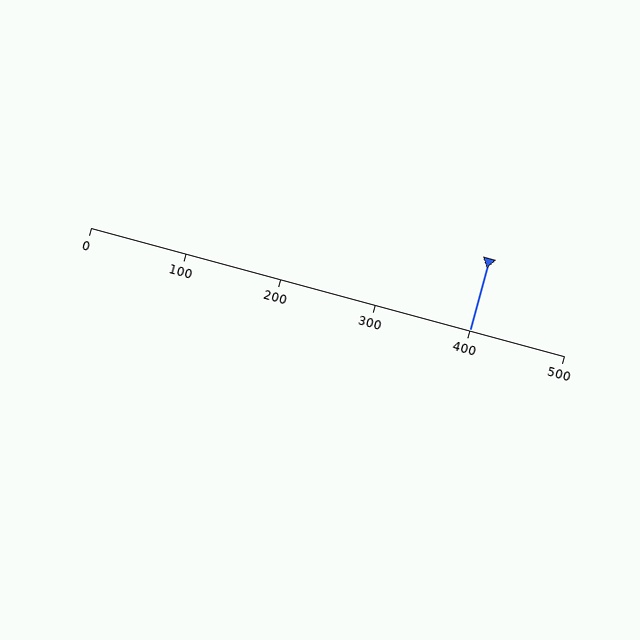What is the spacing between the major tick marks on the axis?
The major ticks are spaced 100 apart.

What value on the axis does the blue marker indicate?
The marker indicates approximately 400.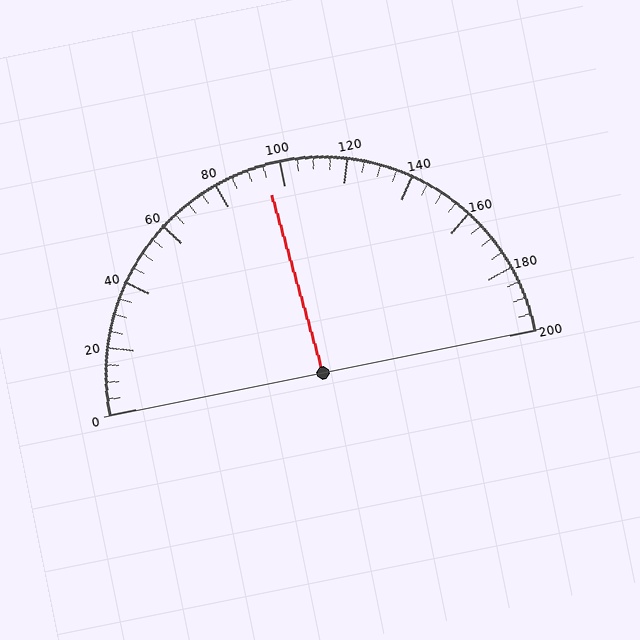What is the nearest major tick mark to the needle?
The nearest major tick mark is 100.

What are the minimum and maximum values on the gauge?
The gauge ranges from 0 to 200.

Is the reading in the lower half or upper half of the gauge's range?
The reading is in the lower half of the range (0 to 200).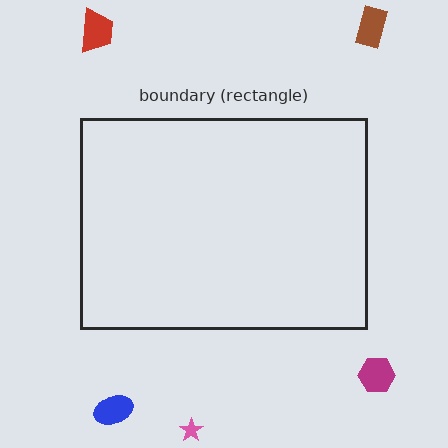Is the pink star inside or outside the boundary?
Outside.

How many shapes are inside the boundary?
0 inside, 5 outside.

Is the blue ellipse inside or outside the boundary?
Outside.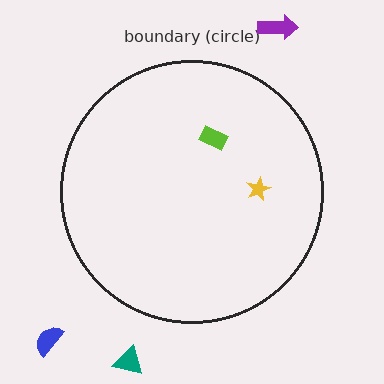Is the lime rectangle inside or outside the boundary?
Inside.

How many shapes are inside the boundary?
2 inside, 3 outside.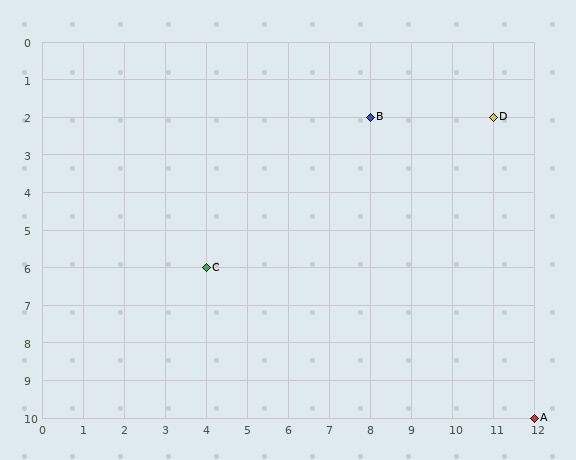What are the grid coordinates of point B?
Point B is at grid coordinates (8, 2).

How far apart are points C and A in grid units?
Points C and A are 8 columns and 4 rows apart (about 8.9 grid units diagonally).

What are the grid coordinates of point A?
Point A is at grid coordinates (12, 10).